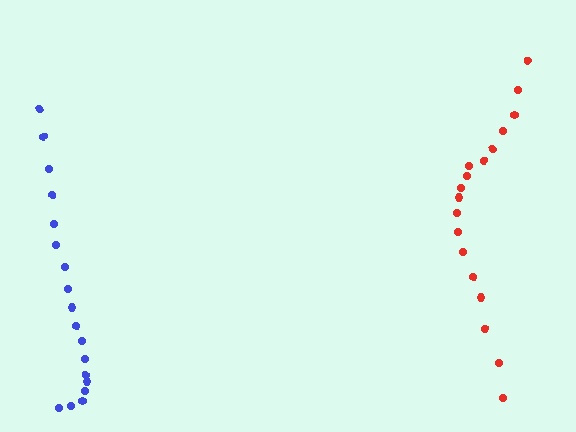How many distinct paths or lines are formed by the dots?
There are 2 distinct paths.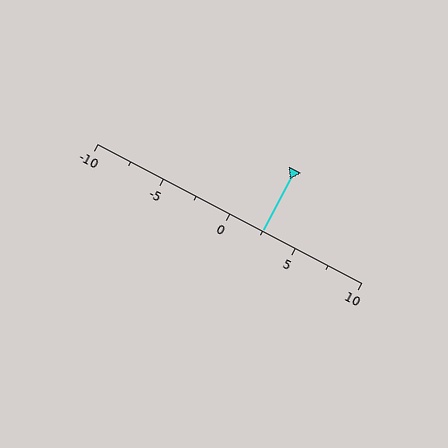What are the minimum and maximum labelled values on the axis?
The axis runs from -10 to 10.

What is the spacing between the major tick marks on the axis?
The major ticks are spaced 5 apart.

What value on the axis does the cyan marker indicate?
The marker indicates approximately 2.5.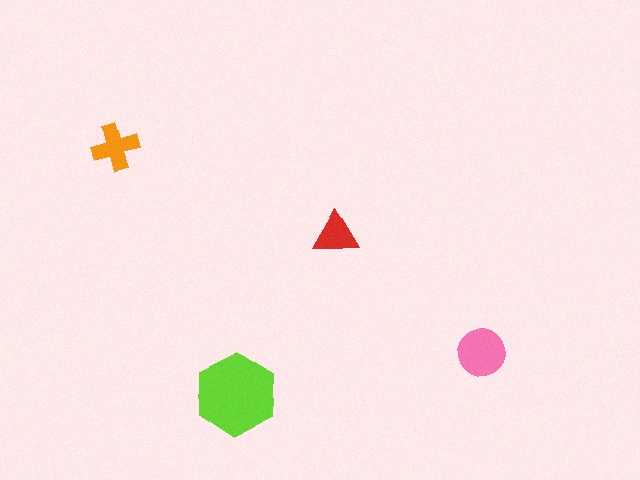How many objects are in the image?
There are 4 objects in the image.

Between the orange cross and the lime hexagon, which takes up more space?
The lime hexagon.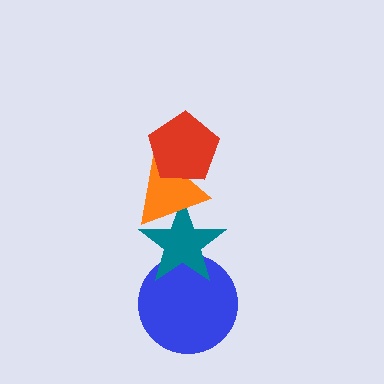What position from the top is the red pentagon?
The red pentagon is 1st from the top.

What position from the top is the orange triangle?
The orange triangle is 2nd from the top.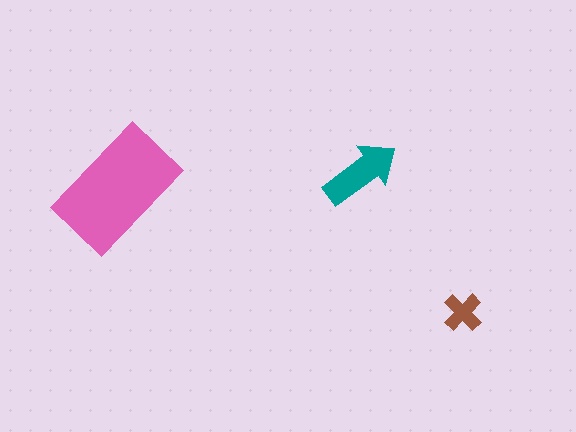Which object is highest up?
The teal arrow is topmost.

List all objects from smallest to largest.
The brown cross, the teal arrow, the pink rectangle.